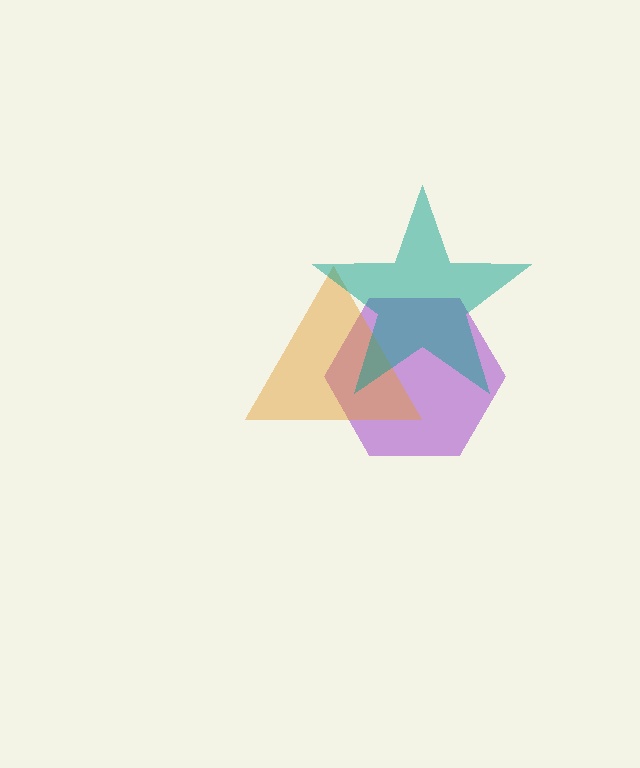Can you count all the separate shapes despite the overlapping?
Yes, there are 3 separate shapes.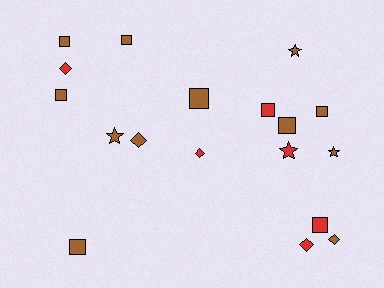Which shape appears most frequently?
Square, with 9 objects.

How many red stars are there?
There is 1 red star.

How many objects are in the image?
There are 18 objects.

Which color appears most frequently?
Brown, with 12 objects.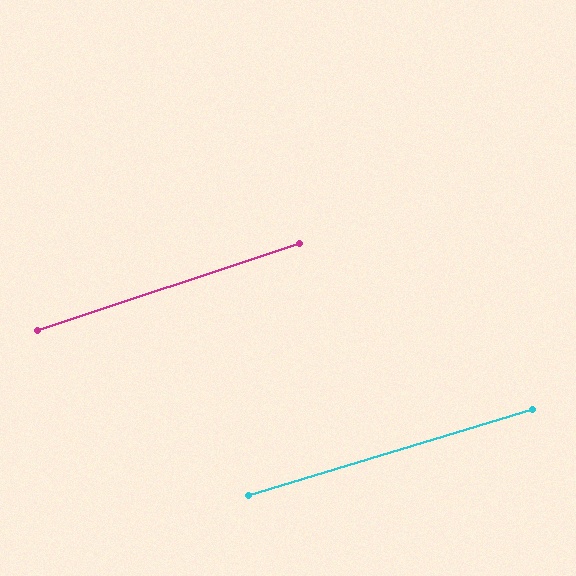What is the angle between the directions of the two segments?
Approximately 2 degrees.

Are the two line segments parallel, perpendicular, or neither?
Parallel — their directions differ by only 1.5°.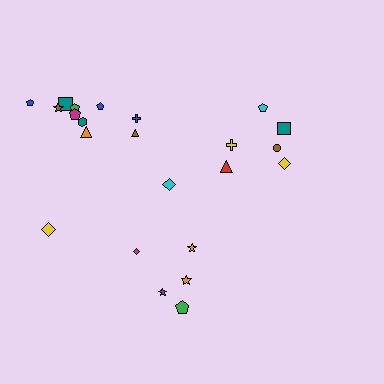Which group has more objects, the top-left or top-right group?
The top-left group.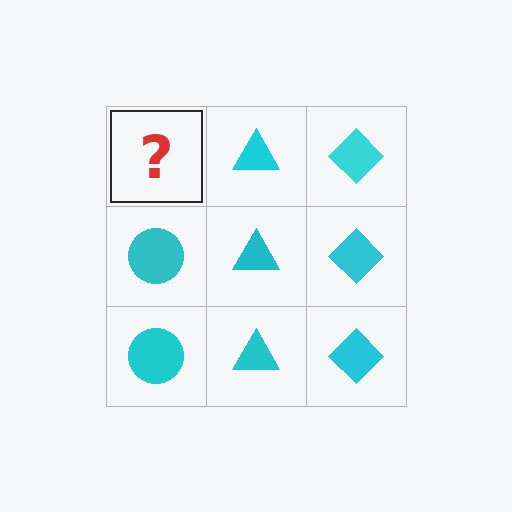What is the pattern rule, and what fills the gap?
The rule is that each column has a consistent shape. The gap should be filled with a cyan circle.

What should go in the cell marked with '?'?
The missing cell should contain a cyan circle.